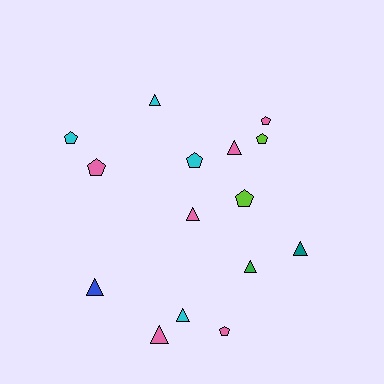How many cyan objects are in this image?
There are 4 cyan objects.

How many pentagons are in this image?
There are 7 pentagons.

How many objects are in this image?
There are 15 objects.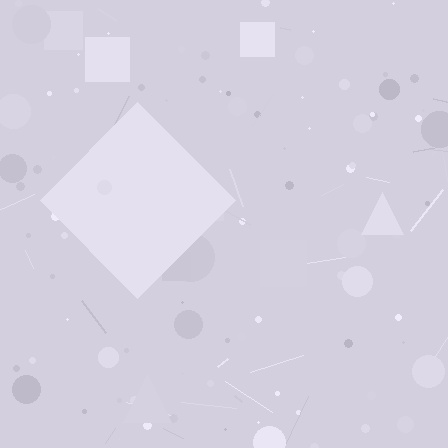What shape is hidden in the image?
A diamond is hidden in the image.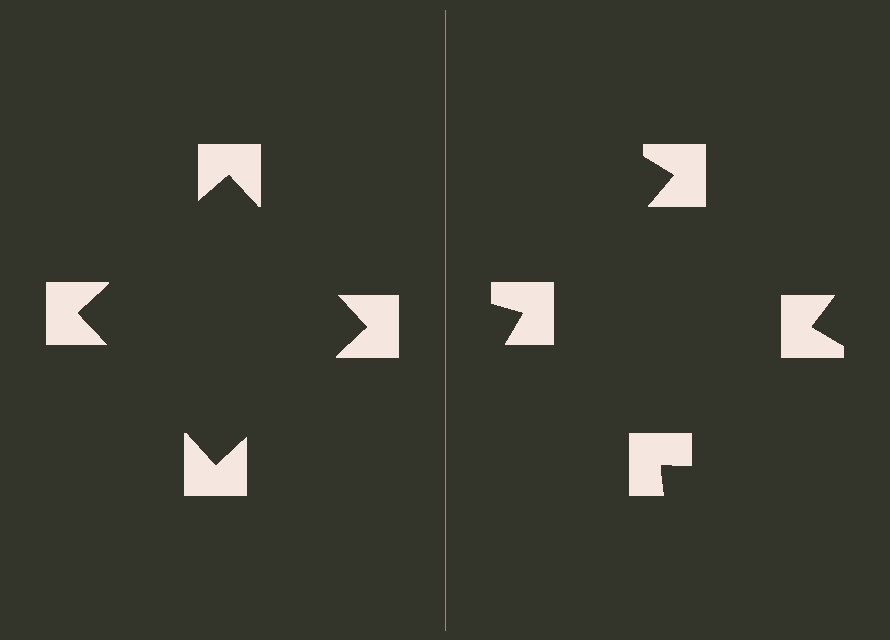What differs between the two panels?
The notched squares are positioned identically on both sides; only the wedge orientations differ. On the left they align to a square; on the right they are misaligned.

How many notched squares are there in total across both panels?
8 — 4 on each side.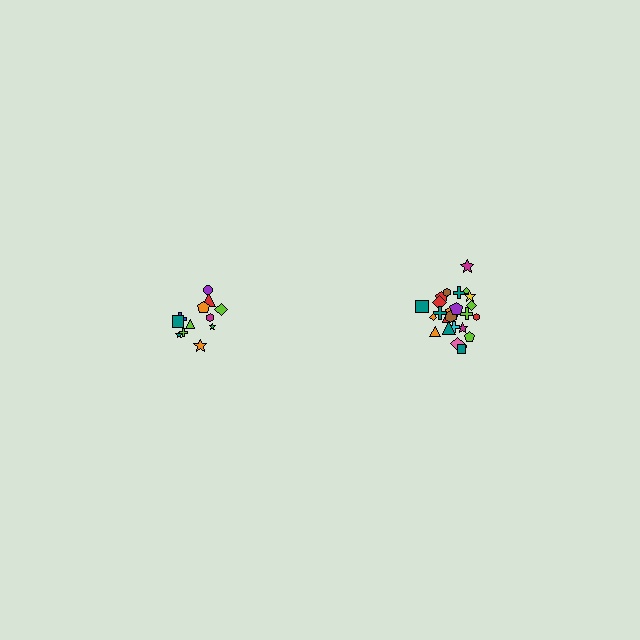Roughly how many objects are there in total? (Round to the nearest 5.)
Roughly 35 objects in total.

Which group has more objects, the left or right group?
The right group.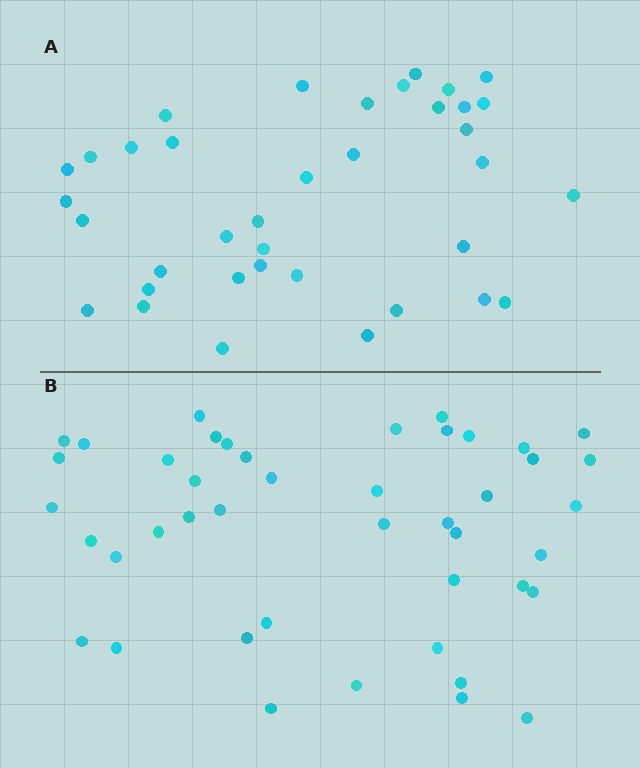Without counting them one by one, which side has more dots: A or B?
Region B (the bottom region) has more dots.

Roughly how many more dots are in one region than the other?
Region B has roughly 8 or so more dots than region A.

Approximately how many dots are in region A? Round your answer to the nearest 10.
About 40 dots. (The exact count is 37, which rounds to 40.)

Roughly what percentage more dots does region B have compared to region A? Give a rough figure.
About 20% more.